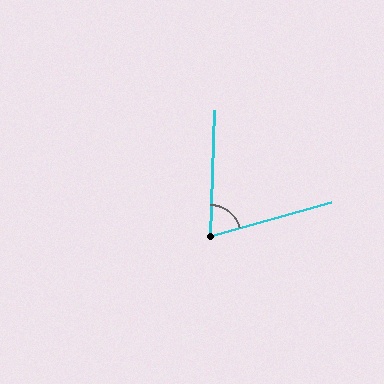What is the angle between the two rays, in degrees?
Approximately 72 degrees.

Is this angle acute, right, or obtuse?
It is acute.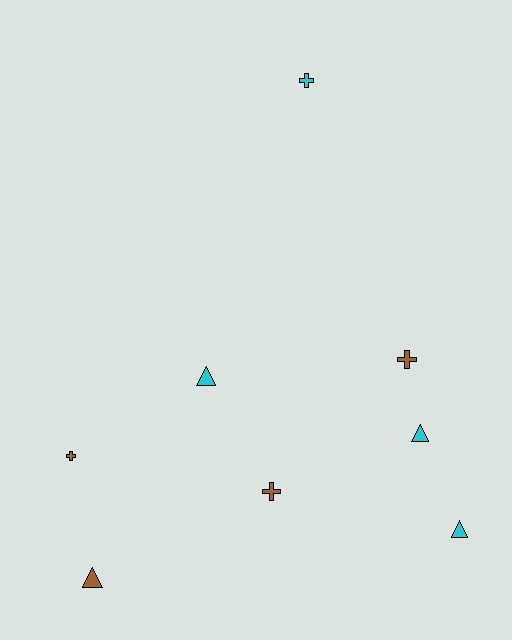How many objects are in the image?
There are 8 objects.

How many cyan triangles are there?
There are 3 cyan triangles.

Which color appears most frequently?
Brown, with 4 objects.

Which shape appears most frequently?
Cross, with 4 objects.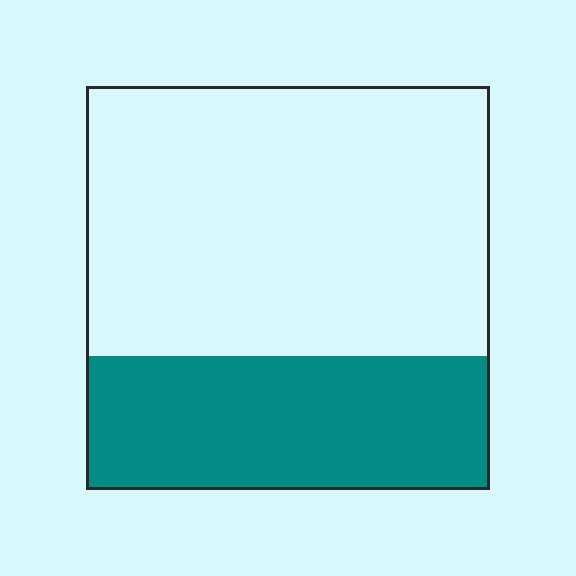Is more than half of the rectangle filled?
No.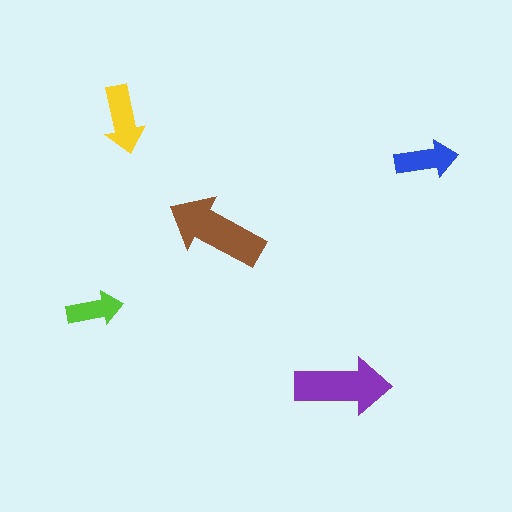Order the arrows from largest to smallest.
the brown one, the purple one, the yellow one, the blue one, the lime one.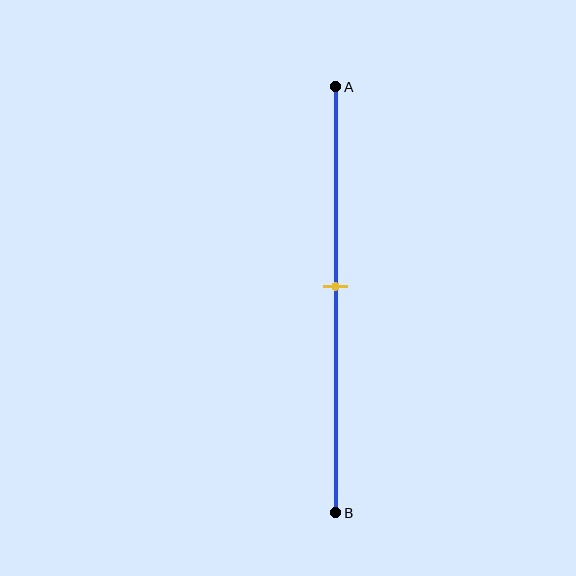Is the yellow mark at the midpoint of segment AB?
No, the mark is at about 45% from A, not at the 50% midpoint.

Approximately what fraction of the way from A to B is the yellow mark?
The yellow mark is approximately 45% of the way from A to B.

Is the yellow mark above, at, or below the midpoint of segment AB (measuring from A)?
The yellow mark is above the midpoint of segment AB.